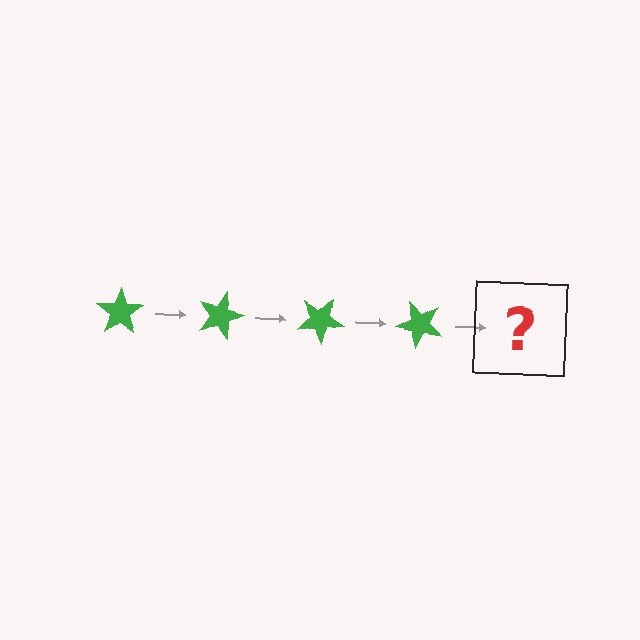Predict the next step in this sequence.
The next step is a green star rotated 60 degrees.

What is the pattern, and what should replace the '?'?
The pattern is that the star rotates 15 degrees each step. The '?' should be a green star rotated 60 degrees.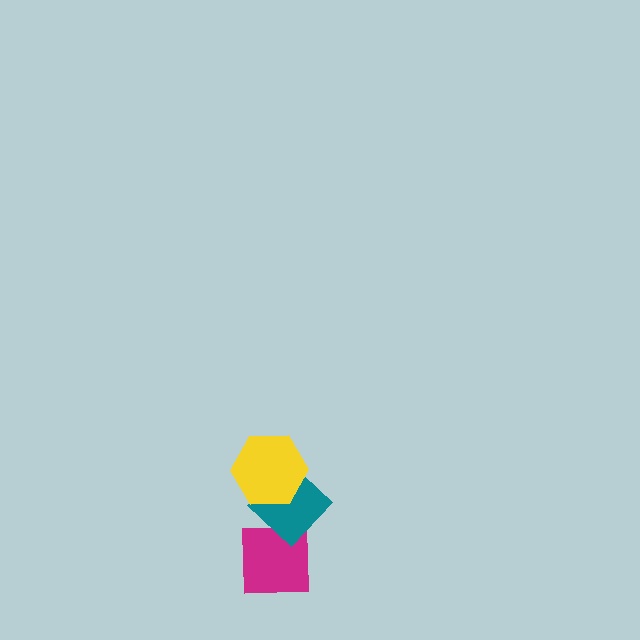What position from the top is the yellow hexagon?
The yellow hexagon is 1st from the top.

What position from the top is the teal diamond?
The teal diamond is 2nd from the top.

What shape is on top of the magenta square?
The teal diamond is on top of the magenta square.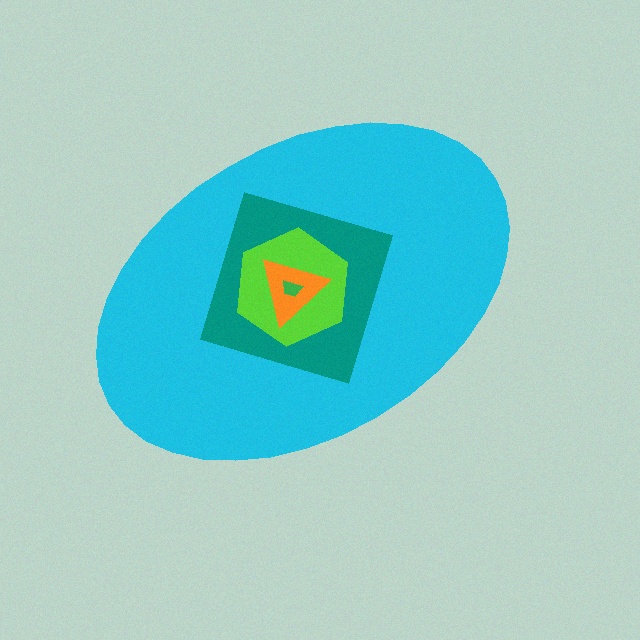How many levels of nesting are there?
5.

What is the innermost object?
The green trapezoid.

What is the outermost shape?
The cyan ellipse.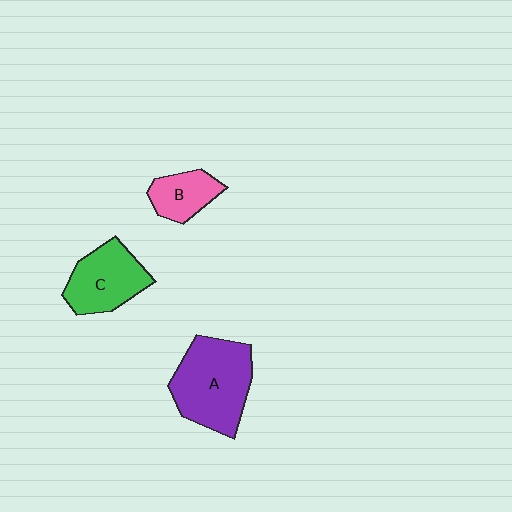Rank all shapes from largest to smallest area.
From largest to smallest: A (purple), C (green), B (pink).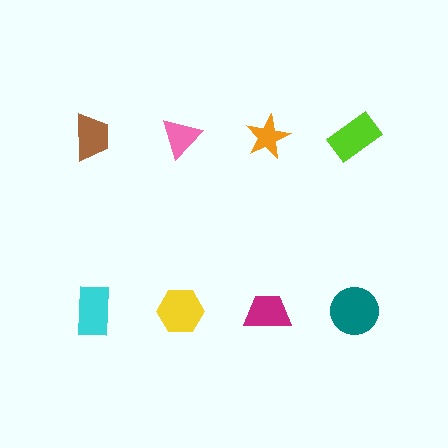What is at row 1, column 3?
An orange star.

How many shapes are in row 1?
4 shapes.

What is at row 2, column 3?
A magenta trapezoid.